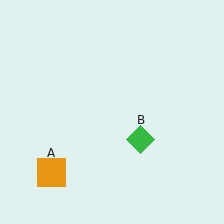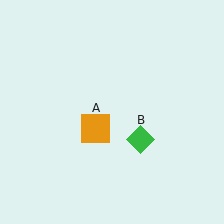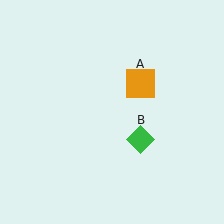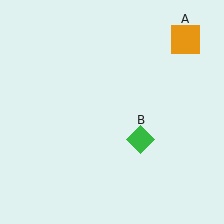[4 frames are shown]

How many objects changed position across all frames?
1 object changed position: orange square (object A).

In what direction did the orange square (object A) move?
The orange square (object A) moved up and to the right.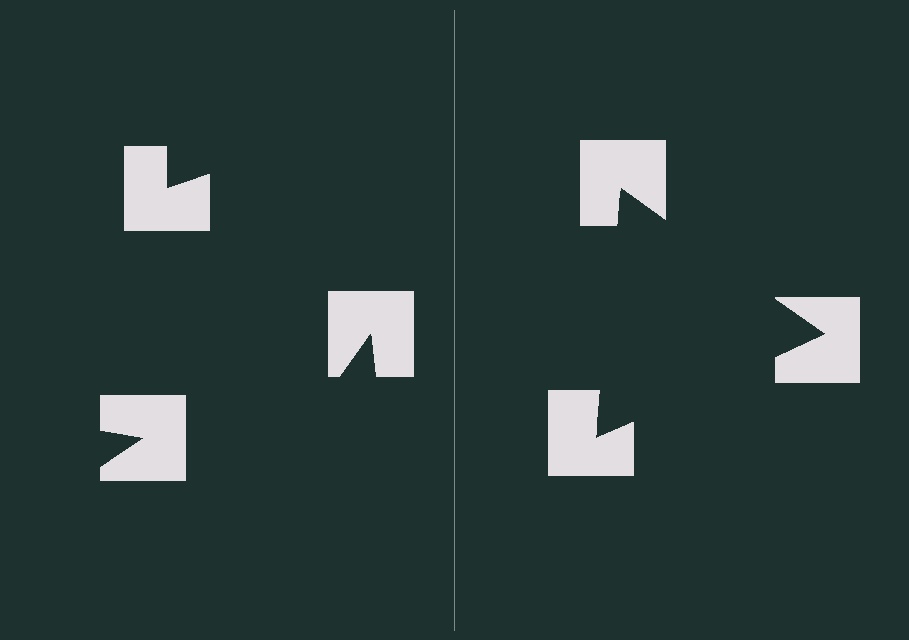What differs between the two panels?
The notched squares are positioned identically on both sides; only the wedge orientations differ. On the right they align to a triangle; on the left they are misaligned.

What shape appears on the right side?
An illusory triangle.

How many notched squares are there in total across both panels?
6 — 3 on each side.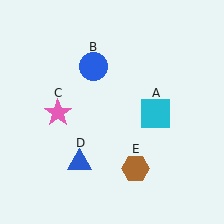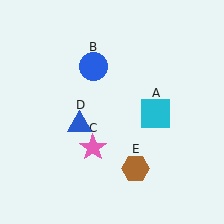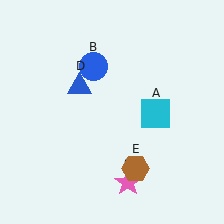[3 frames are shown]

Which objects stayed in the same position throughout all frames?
Cyan square (object A) and blue circle (object B) and brown hexagon (object E) remained stationary.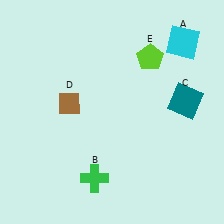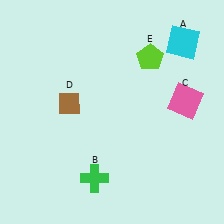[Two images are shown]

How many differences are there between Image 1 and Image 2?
There is 1 difference between the two images.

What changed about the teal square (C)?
In Image 1, C is teal. In Image 2, it changed to pink.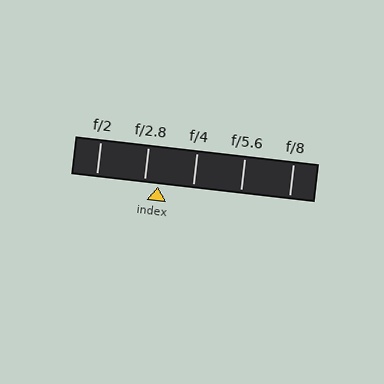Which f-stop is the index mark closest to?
The index mark is closest to f/2.8.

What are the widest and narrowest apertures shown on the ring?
The widest aperture shown is f/2 and the narrowest is f/8.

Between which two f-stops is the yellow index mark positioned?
The index mark is between f/2.8 and f/4.